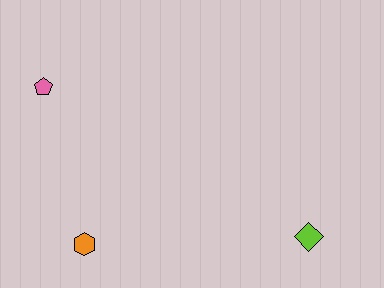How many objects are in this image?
There are 3 objects.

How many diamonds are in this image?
There is 1 diamond.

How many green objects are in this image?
There are no green objects.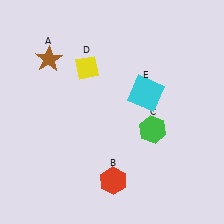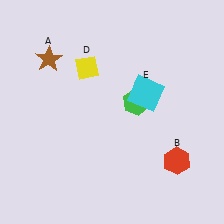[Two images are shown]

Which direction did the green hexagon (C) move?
The green hexagon (C) moved up.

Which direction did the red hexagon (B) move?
The red hexagon (B) moved right.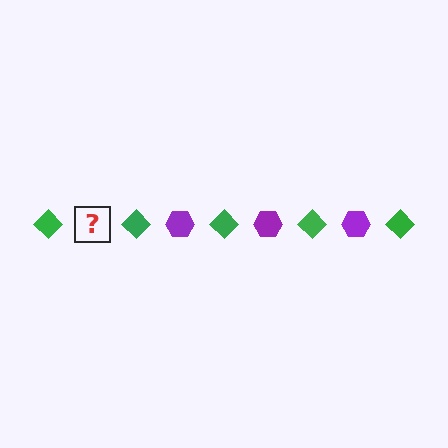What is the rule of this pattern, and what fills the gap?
The rule is that the pattern alternates between green diamond and purple hexagon. The gap should be filled with a purple hexagon.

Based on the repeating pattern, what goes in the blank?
The blank should be a purple hexagon.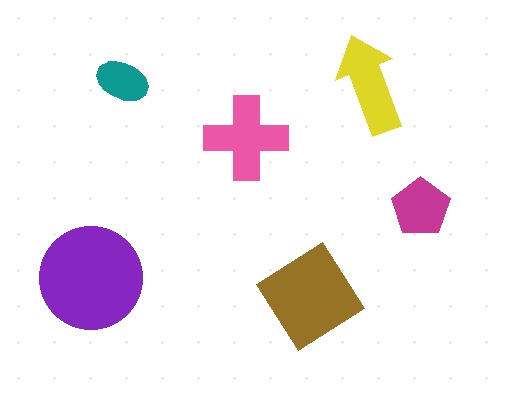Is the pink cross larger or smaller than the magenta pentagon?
Larger.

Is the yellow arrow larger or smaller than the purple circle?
Smaller.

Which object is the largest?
The purple circle.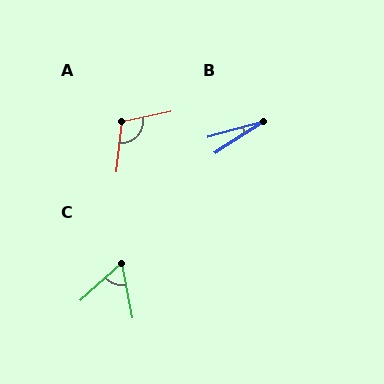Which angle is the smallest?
B, at approximately 18 degrees.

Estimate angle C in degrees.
Approximately 59 degrees.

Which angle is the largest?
A, at approximately 108 degrees.